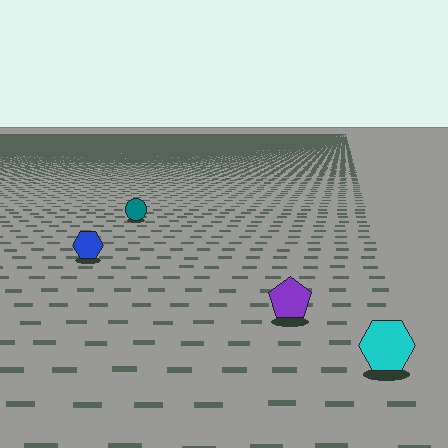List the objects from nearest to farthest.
From nearest to farthest: the cyan hexagon, the purple pentagon, the blue hexagon, the teal circle.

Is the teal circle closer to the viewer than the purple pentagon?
No. The purple pentagon is closer — you can tell from the texture gradient: the ground texture is coarser near it.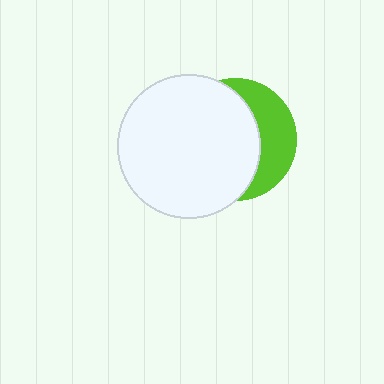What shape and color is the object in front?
The object in front is a white circle.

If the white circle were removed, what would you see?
You would see the complete lime circle.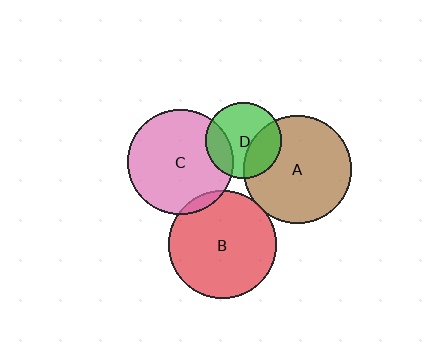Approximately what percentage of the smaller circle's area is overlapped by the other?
Approximately 5%.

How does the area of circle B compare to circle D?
Approximately 2.1 times.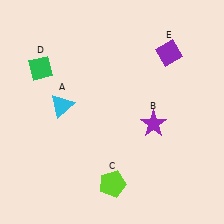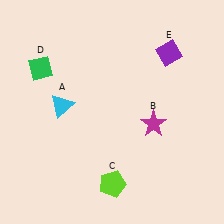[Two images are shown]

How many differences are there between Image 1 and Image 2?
There is 1 difference between the two images.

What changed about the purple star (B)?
In Image 1, B is purple. In Image 2, it changed to magenta.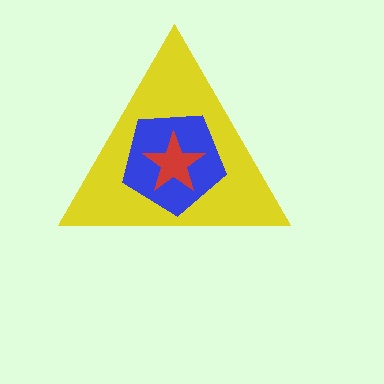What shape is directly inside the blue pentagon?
The red star.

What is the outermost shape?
The yellow triangle.